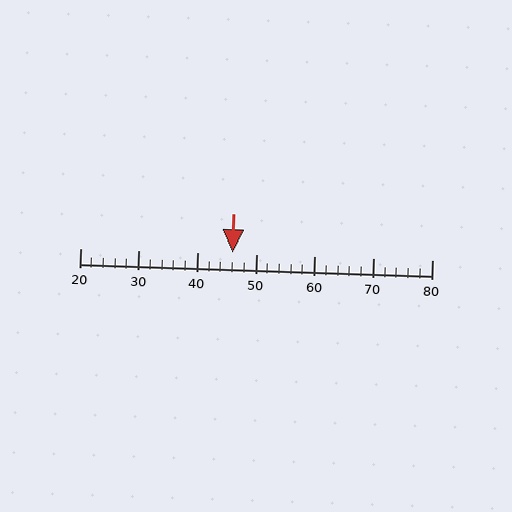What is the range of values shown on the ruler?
The ruler shows values from 20 to 80.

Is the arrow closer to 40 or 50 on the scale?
The arrow is closer to 50.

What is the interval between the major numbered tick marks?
The major tick marks are spaced 10 units apart.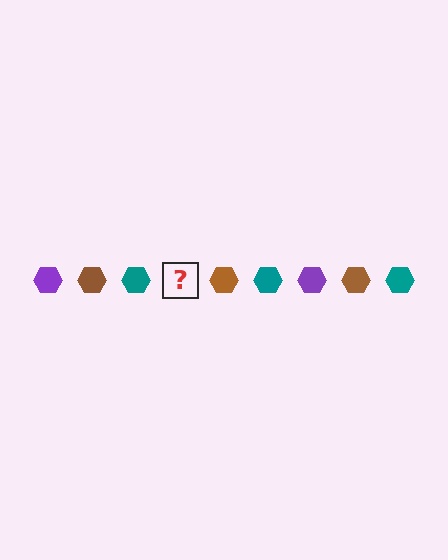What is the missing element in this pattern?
The missing element is a purple hexagon.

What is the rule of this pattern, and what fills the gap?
The rule is that the pattern cycles through purple, brown, teal hexagons. The gap should be filled with a purple hexagon.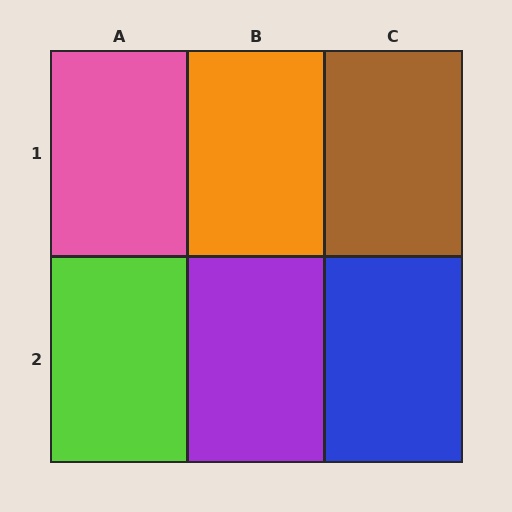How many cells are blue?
1 cell is blue.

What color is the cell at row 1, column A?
Pink.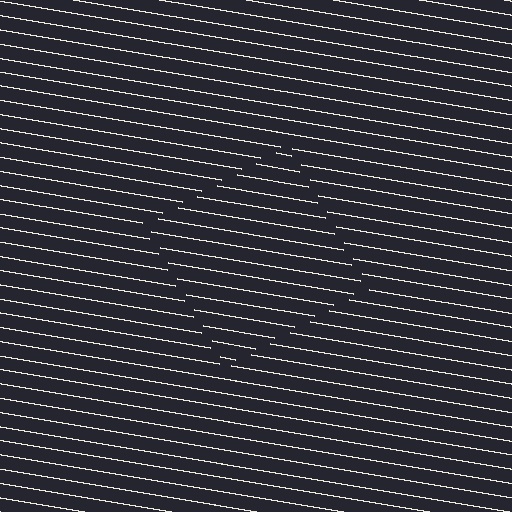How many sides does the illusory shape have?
4 sides — the line-ends trace a square.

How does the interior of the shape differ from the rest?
The interior of the shape contains the same grating, shifted by half a period — the contour is defined by the phase discontinuity where line-ends from the inner and outer gratings abut.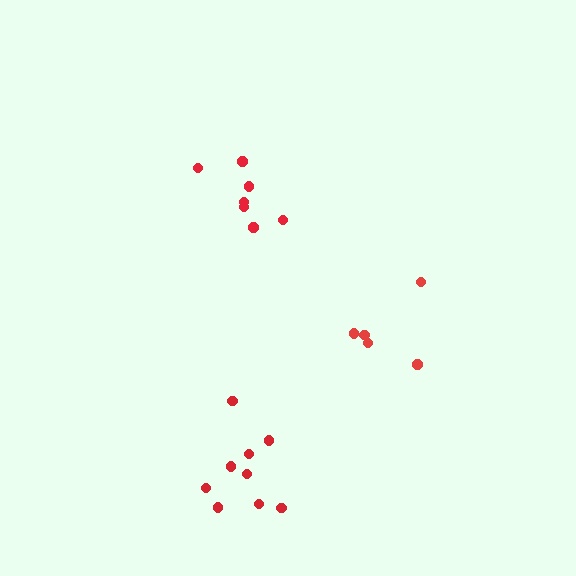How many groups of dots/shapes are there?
There are 3 groups.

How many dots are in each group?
Group 1: 9 dots, Group 2: 6 dots, Group 3: 7 dots (22 total).